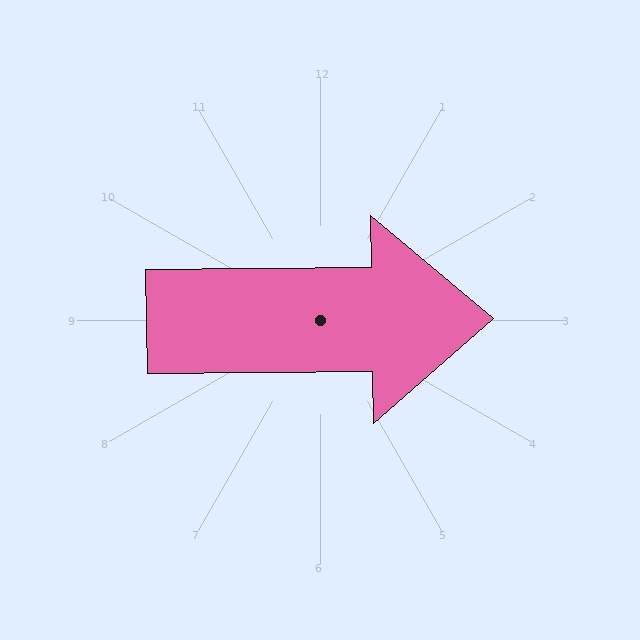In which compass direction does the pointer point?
East.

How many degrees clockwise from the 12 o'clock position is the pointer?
Approximately 89 degrees.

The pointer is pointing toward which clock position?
Roughly 3 o'clock.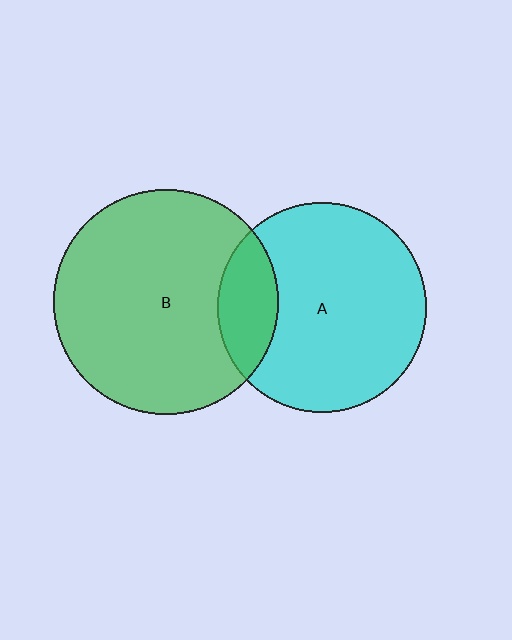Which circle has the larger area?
Circle B (green).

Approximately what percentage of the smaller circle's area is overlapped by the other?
Approximately 20%.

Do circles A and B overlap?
Yes.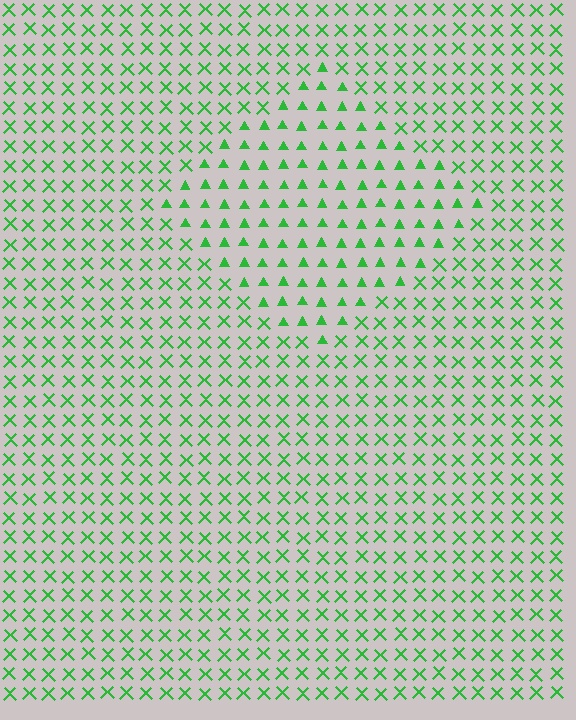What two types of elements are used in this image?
The image uses triangles inside the diamond region and X marks outside it.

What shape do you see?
I see a diamond.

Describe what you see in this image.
The image is filled with small green elements arranged in a uniform grid. A diamond-shaped region contains triangles, while the surrounding area contains X marks. The boundary is defined purely by the change in element shape.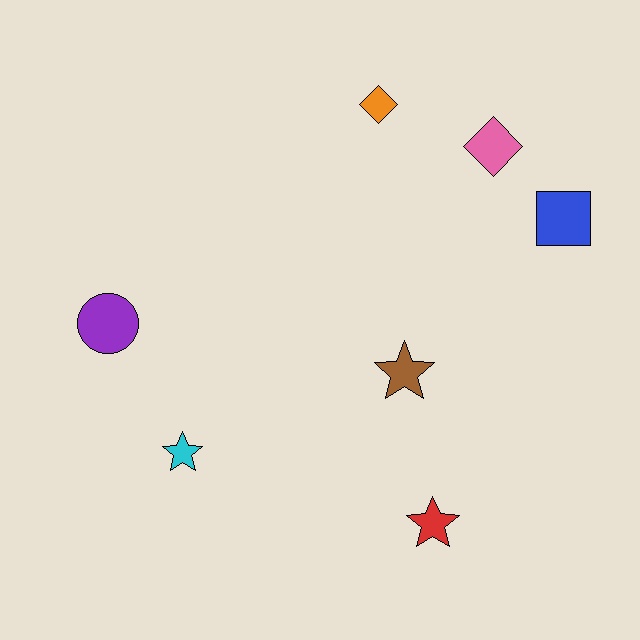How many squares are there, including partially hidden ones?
There is 1 square.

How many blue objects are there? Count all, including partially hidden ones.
There is 1 blue object.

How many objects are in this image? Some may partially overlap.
There are 7 objects.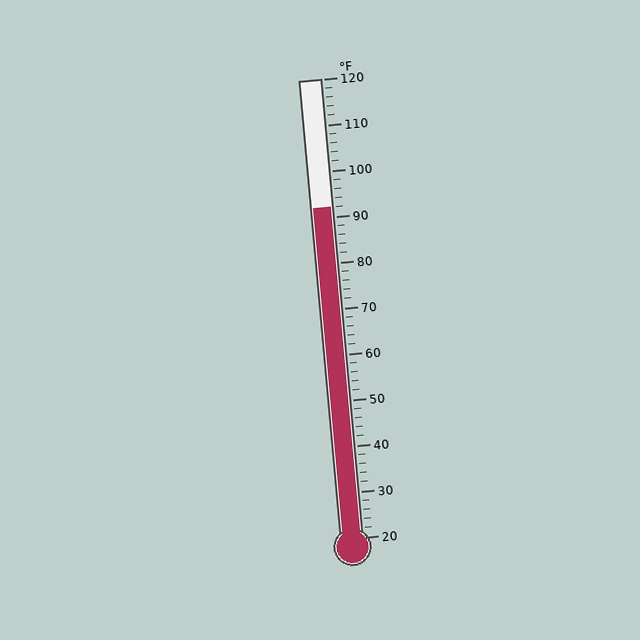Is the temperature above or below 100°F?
The temperature is below 100°F.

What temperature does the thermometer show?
The thermometer shows approximately 92°F.